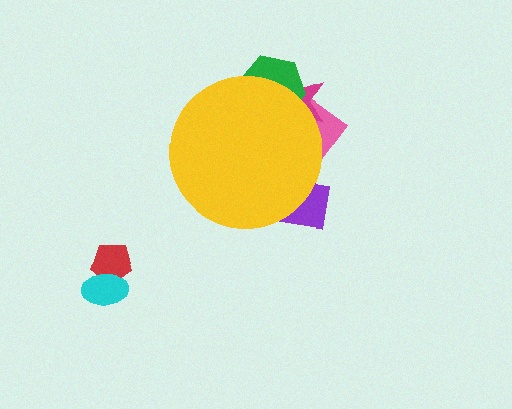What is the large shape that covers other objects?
A yellow circle.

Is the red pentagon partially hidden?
No, the red pentagon is fully visible.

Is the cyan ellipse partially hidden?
No, the cyan ellipse is fully visible.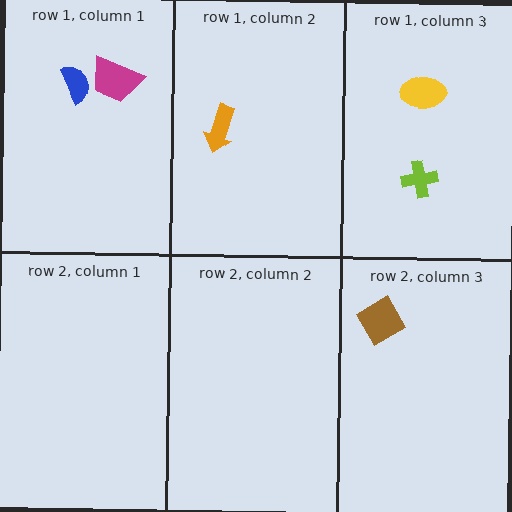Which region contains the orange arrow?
The row 1, column 2 region.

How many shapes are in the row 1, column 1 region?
2.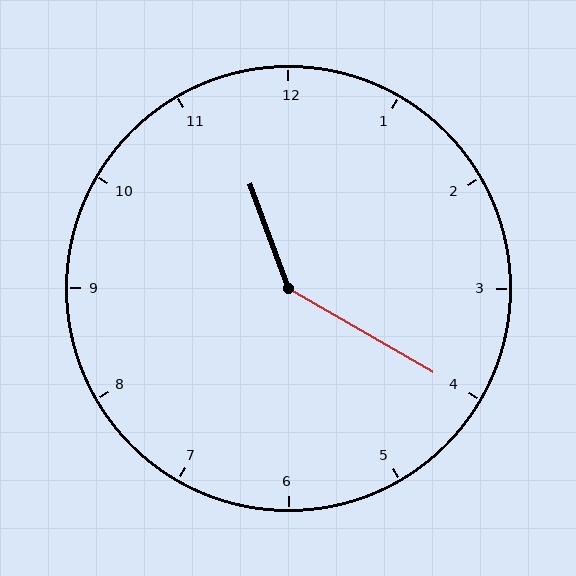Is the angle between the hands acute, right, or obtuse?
It is obtuse.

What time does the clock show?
11:20.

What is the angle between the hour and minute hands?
Approximately 140 degrees.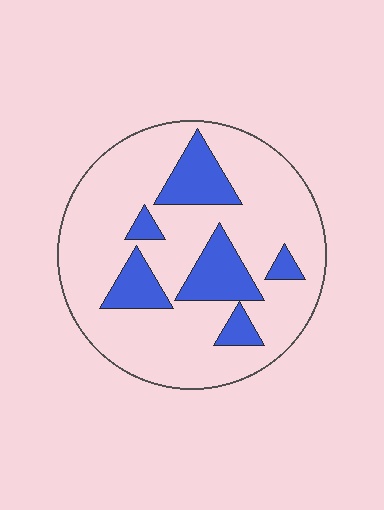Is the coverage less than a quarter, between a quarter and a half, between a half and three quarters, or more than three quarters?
Less than a quarter.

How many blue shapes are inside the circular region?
6.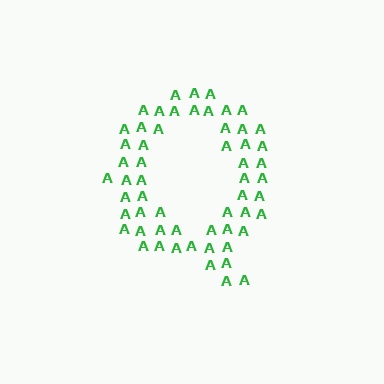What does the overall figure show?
The overall figure shows the letter Q.